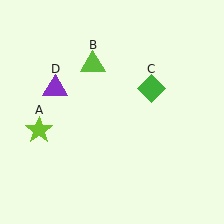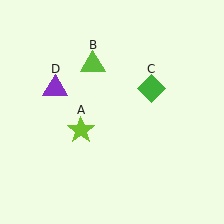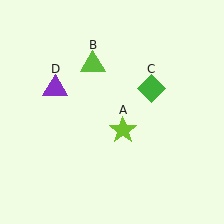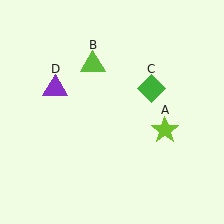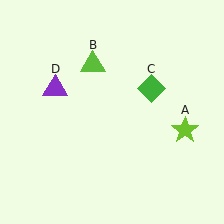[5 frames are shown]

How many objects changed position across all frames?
1 object changed position: lime star (object A).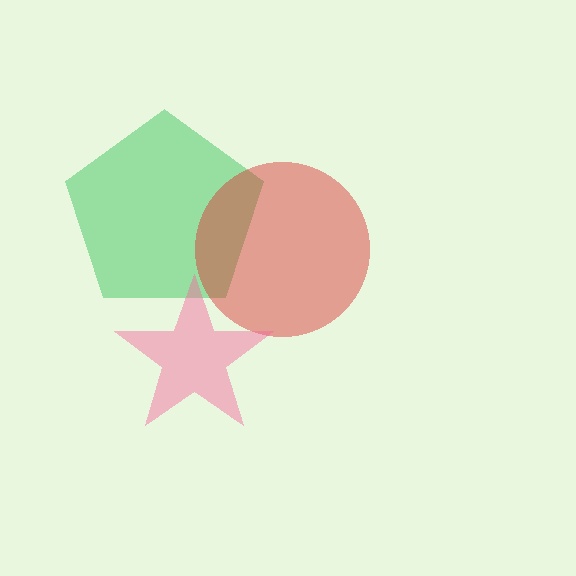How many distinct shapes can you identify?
There are 3 distinct shapes: a green pentagon, a red circle, a pink star.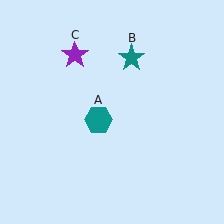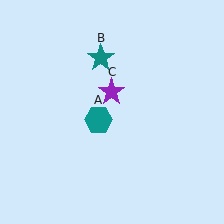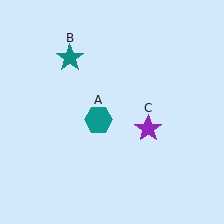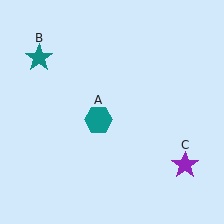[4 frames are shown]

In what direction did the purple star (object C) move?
The purple star (object C) moved down and to the right.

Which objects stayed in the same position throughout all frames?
Teal hexagon (object A) remained stationary.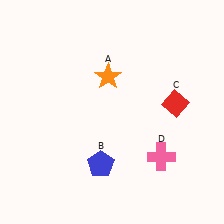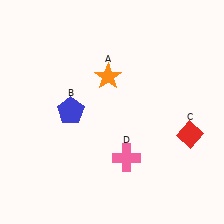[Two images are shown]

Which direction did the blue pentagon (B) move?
The blue pentagon (B) moved up.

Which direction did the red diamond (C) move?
The red diamond (C) moved down.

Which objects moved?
The objects that moved are: the blue pentagon (B), the red diamond (C), the pink cross (D).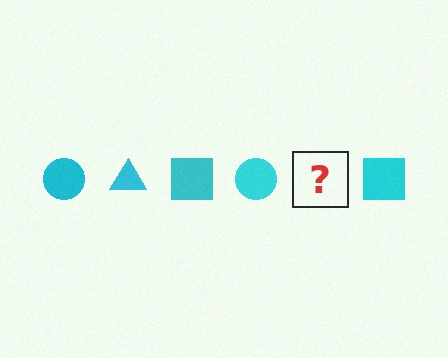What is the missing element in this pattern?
The missing element is a cyan triangle.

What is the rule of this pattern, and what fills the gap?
The rule is that the pattern cycles through circle, triangle, square shapes in cyan. The gap should be filled with a cyan triangle.